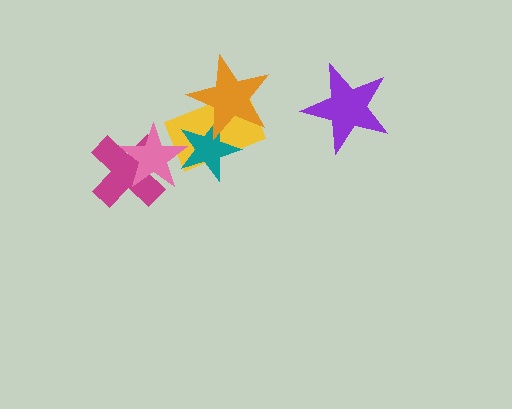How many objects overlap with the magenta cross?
1 object overlaps with the magenta cross.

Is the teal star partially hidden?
Yes, it is partially covered by another shape.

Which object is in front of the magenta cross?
The pink star is in front of the magenta cross.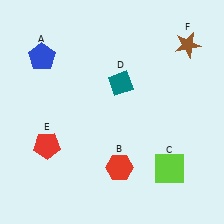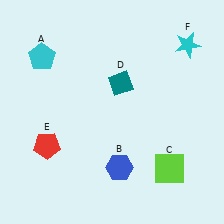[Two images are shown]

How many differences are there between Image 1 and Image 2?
There are 3 differences between the two images.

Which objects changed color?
A changed from blue to cyan. B changed from red to blue. F changed from brown to cyan.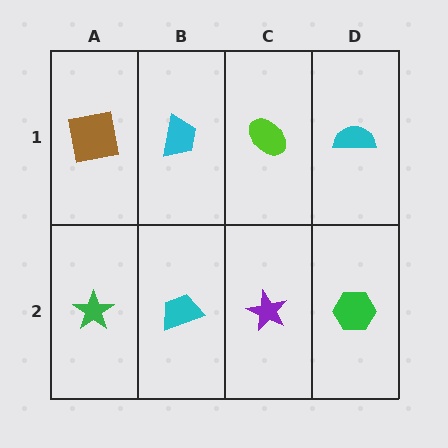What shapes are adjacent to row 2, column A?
A brown square (row 1, column A), a cyan trapezoid (row 2, column B).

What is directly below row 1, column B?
A cyan trapezoid.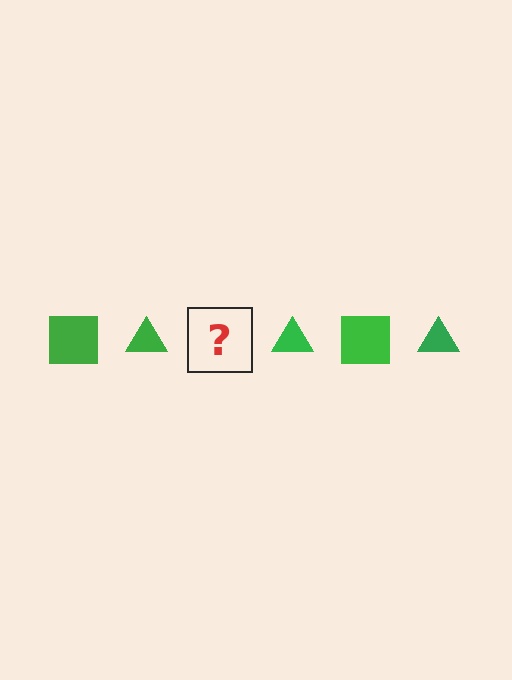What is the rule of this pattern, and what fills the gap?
The rule is that the pattern cycles through square, triangle shapes in green. The gap should be filled with a green square.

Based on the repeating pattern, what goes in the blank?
The blank should be a green square.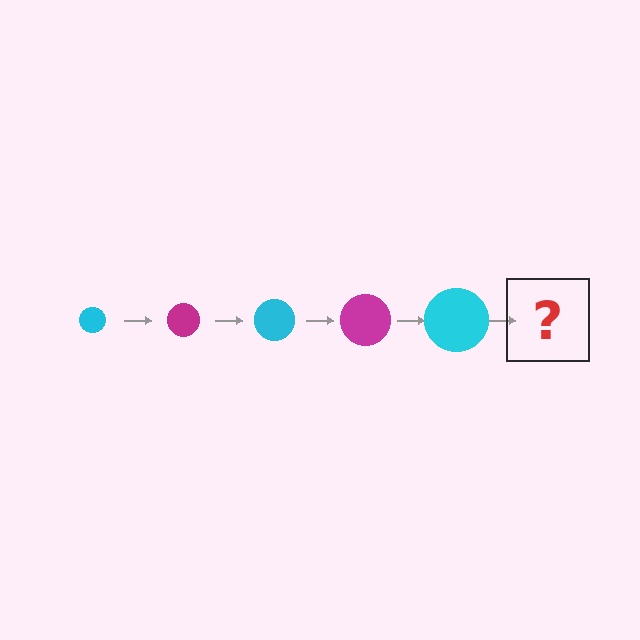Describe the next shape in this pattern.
It should be a magenta circle, larger than the previous one.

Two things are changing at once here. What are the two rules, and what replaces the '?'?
The two rules are that the circle grows larger each step and the color cycles through cyan and magenta. The '?' should be a magenta circle, larger than the previous one.